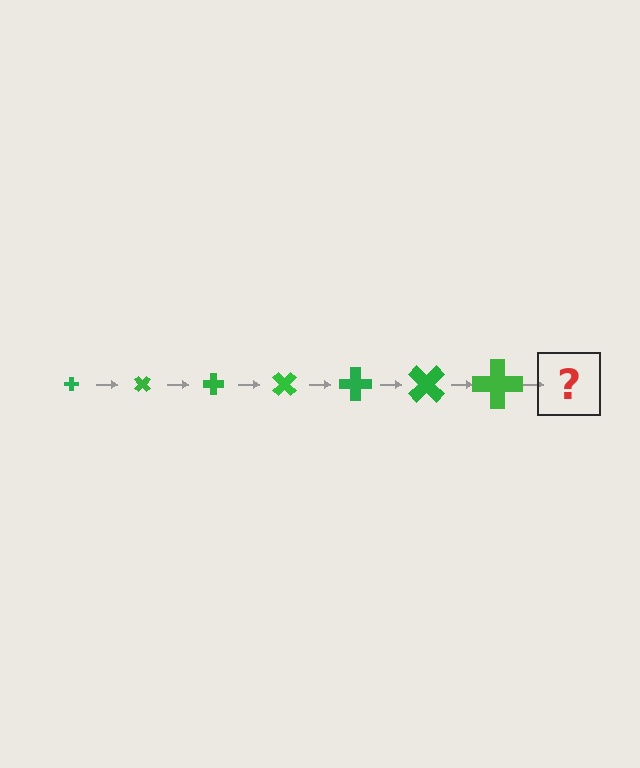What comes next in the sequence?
The next element should be a cross, larger than the previous one and rotated 315 degrees from the start.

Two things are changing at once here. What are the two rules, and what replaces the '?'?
The two rules are that the cross grows larger each step and it rotates 45 degrees each step. The '?' should be a cross, larger than the previous one and rotated 315 degrees from the start.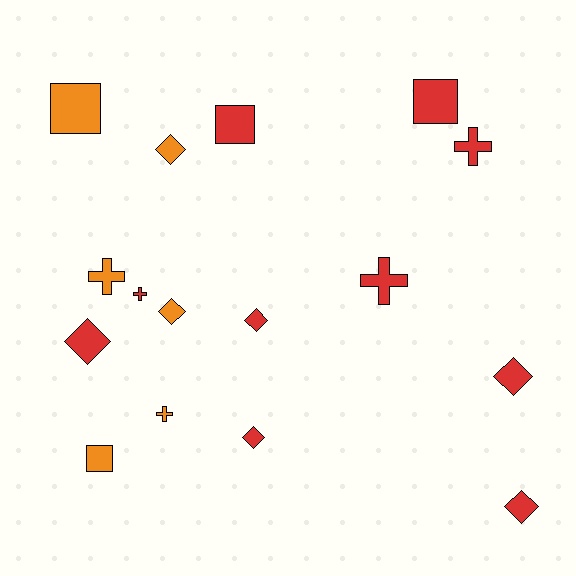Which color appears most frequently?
Red, with 10 objects.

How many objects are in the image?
There are 16 objects.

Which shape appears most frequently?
Diamond, with 7 objects.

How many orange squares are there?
There are 2 orange squares.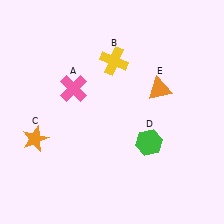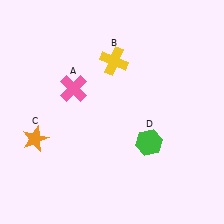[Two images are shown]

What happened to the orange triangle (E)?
The orange triangle (E) was removed in Image 2. It was in the top-right area of Image 1.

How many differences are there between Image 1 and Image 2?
There is 1 difference between the two images.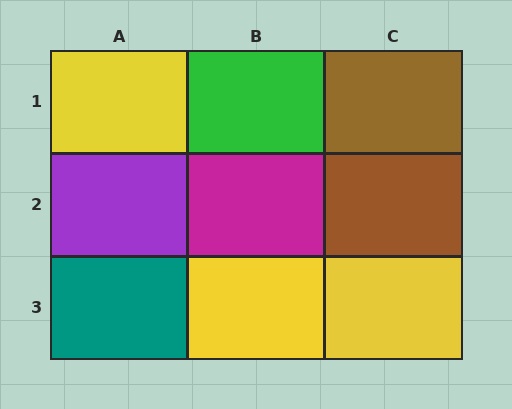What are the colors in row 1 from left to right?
Yellow, green, brown.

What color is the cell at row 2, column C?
Brown.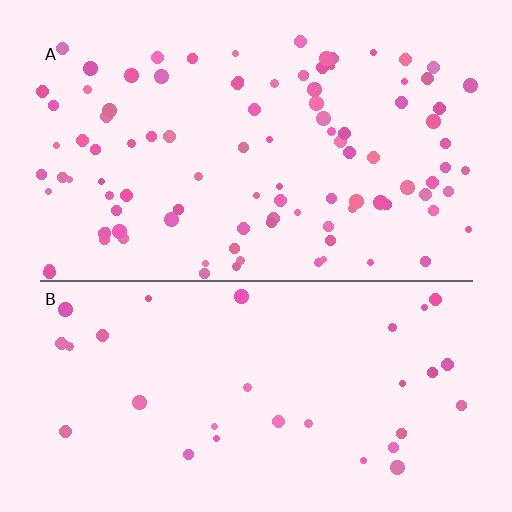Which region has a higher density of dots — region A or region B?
A (the top).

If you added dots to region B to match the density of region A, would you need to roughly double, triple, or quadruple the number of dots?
Approximately triple.